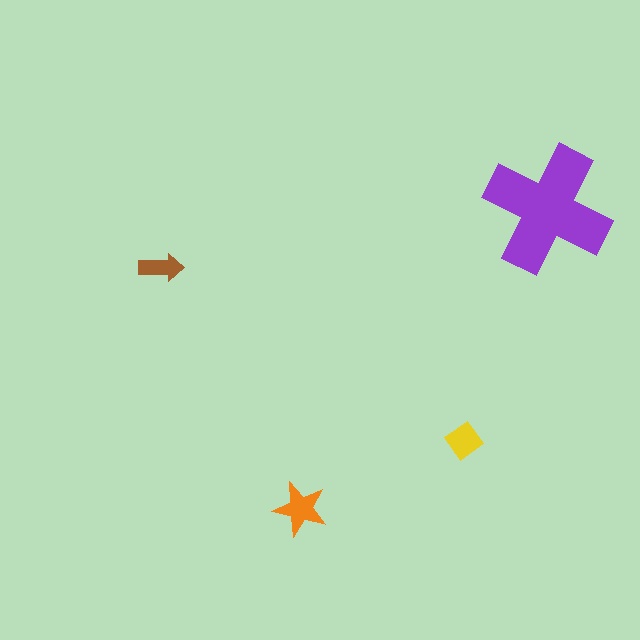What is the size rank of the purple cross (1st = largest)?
1st.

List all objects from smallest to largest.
The brown arrow, the yellow diamond, the orange star, the purple cross.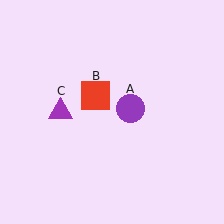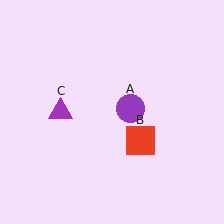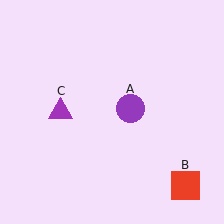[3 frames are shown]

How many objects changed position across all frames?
1 object changed position: red square (object B).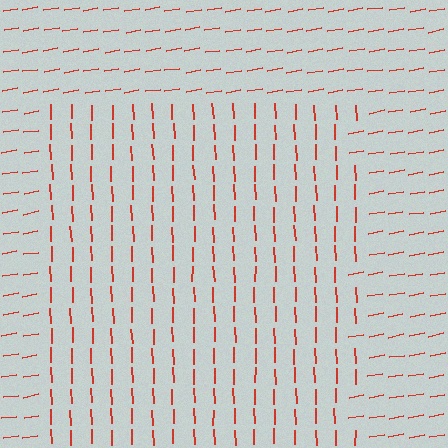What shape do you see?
I see a rectangle.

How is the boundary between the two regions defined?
The boundary is defined purely by a change in line orientation (approximately 83 degrees difference). All lines are the same color and thickness.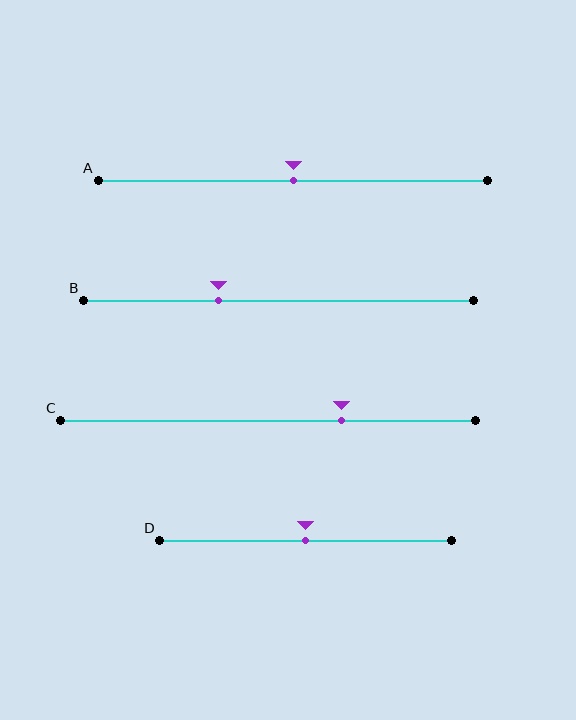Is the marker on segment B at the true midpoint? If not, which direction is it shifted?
No, the marker on segment B is shifted to the left by about 15% of the segment length.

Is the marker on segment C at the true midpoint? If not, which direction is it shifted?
No, the marker on segment C is shifted to the right by about 18% of the segment length.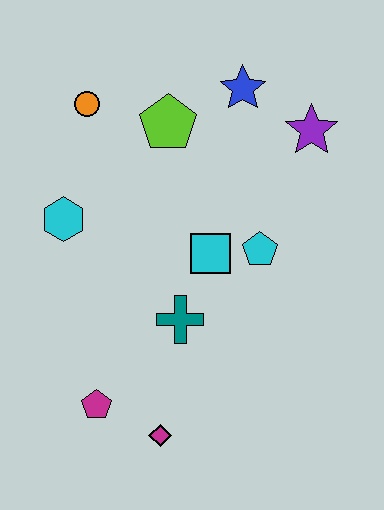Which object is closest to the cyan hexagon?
The orange circle is closest to the cyan hexagon.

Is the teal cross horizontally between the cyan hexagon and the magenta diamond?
No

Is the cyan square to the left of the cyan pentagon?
Yes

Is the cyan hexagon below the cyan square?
No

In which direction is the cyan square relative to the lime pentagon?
The cyan square is below the lime pentagon.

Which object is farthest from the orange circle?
The magenta diamond is farthest from the orange circle.